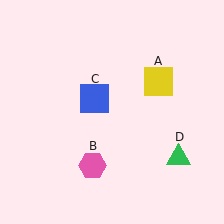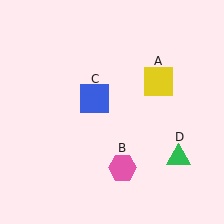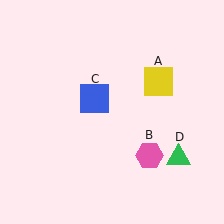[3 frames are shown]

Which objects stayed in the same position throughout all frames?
Yellow square (object A) and blue square (object C) and green triangle (object D) remained stationary.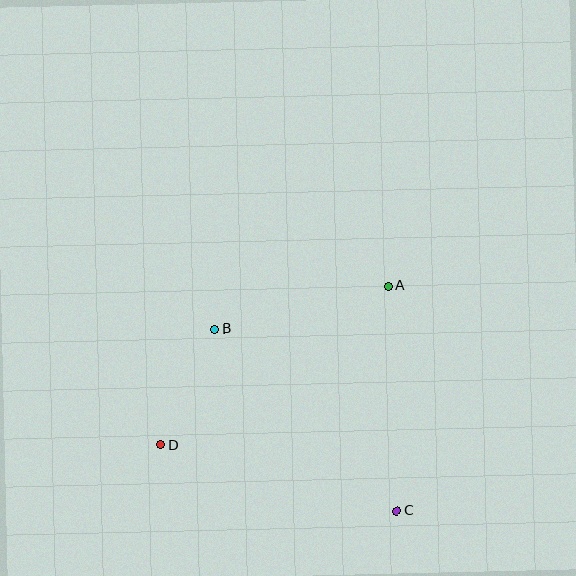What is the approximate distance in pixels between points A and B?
The distance between A and B is approximately 179 pixels.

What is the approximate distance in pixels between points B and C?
The distance between B and C is approximately 258 pixels.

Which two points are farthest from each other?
Points A and D are farthest from each other.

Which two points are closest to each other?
Points B and D are closest to each other.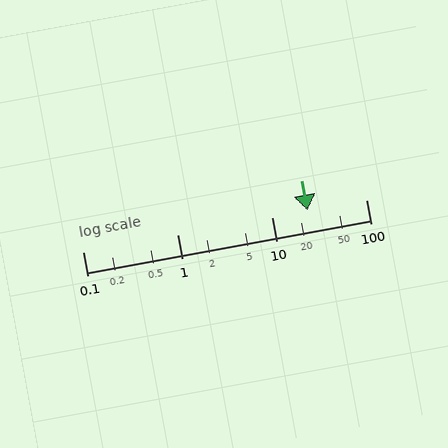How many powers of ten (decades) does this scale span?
The scale spans 3 decades, from 0.1 to 100.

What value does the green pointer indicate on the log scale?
The pointer indicates approximately 24.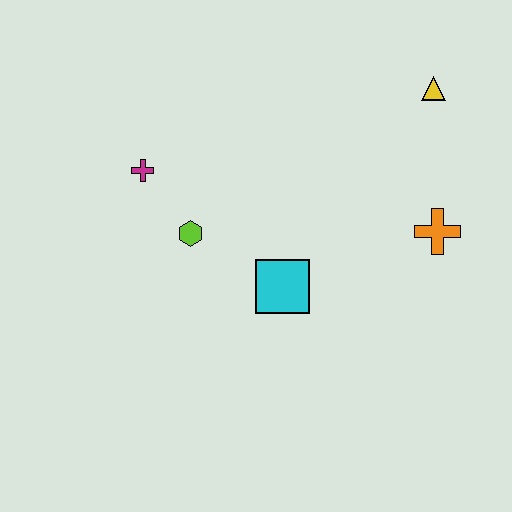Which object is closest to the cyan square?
The lime hexagon is closest to the cyan square.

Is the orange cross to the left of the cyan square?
No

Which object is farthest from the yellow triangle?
The magenta cross is farthest from the yellow triangle.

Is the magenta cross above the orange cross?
Yes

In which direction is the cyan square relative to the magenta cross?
The cyan square is to the right of the magenta cross.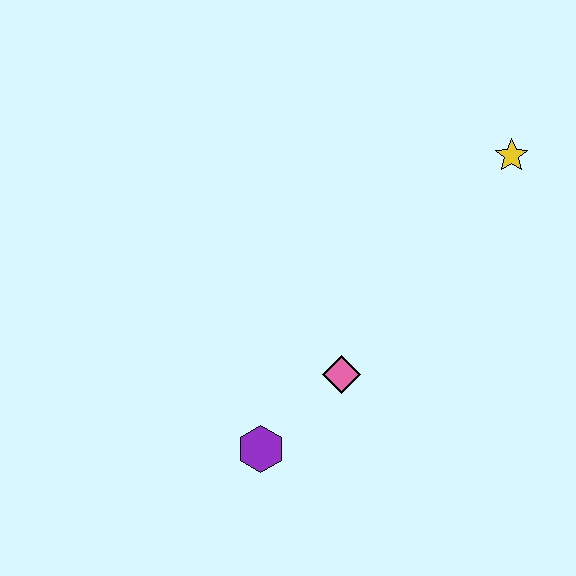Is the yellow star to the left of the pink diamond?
No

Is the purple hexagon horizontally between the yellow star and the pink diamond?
No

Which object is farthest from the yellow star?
The purple hexagon is farthest from the yellow star.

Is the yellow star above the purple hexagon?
Yes